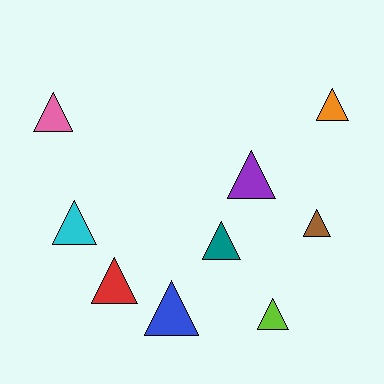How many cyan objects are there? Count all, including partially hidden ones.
There is 1 cyan object.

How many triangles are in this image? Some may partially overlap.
There are 9 triangles.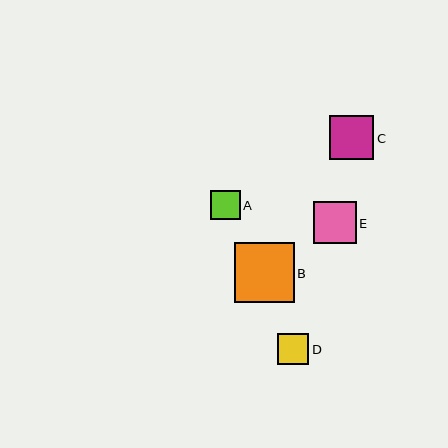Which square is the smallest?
Square A is the smallest with a size of approximately 30 pixels.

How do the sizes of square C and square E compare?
Square C and square E are approximately the same size.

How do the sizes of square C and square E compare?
Square C and square E are approximately the same size.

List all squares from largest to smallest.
From largest to smallest: B, C, E, D, A.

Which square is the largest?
Square B is the largest with a size of approximately 60 pixels.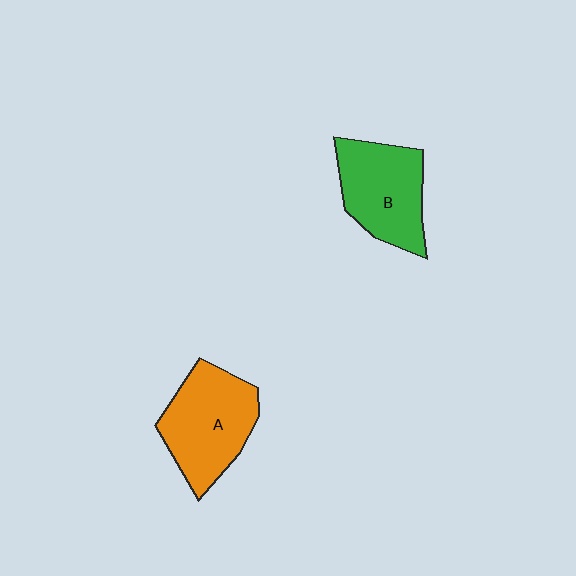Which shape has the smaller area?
Shape B (green).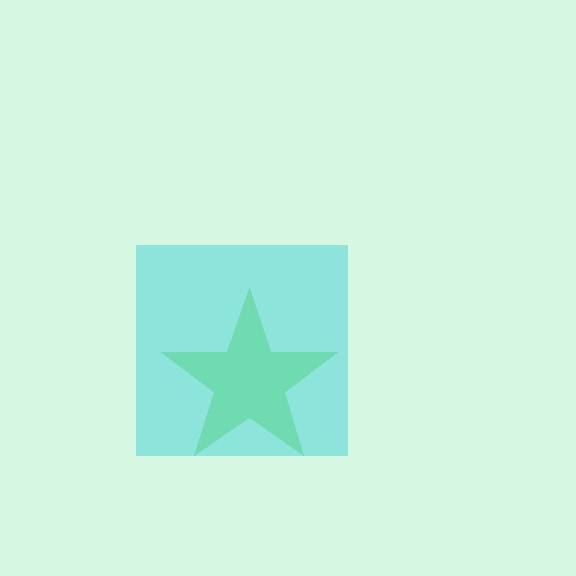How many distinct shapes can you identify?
There are 2 distinct shapes: a lime star, a cyan square.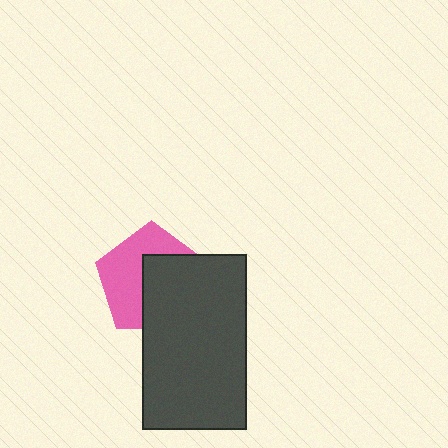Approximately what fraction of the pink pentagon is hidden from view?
Roughly 50% of the pink pentagon is hidden behind the dark gray rectangle.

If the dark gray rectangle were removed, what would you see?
You would see the complete pink pentagon.